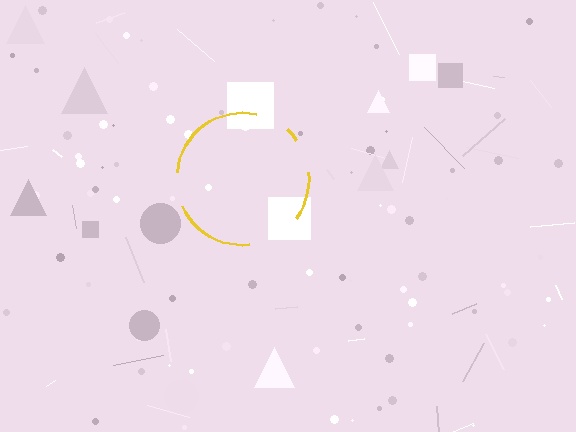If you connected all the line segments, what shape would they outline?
They would outline a circle.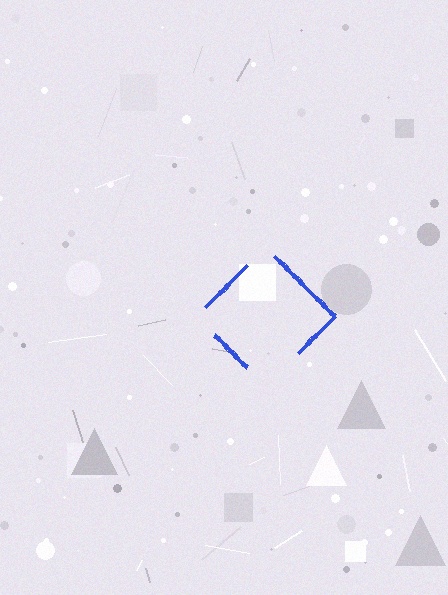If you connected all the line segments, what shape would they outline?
They would outline a diamond.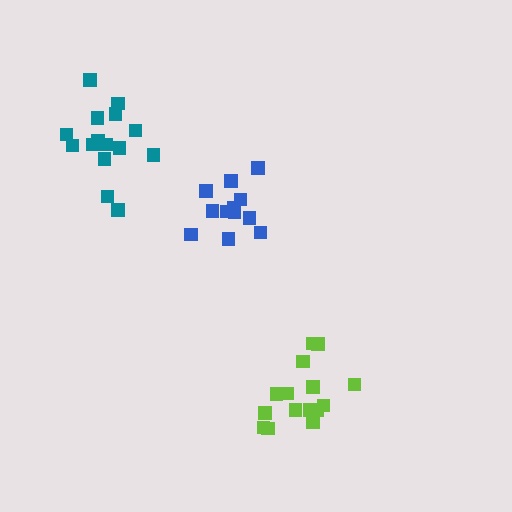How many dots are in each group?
Group 1: 16 dots, Group 2: 15 dots, Group 3: 12 dots (43 total).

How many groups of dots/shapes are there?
There are 3 groups.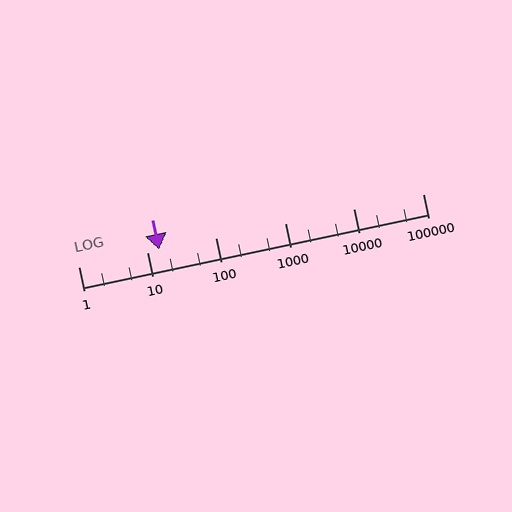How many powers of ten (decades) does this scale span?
The scale spans 5 decades, from 1 to 100000.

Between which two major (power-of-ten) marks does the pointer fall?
The pointer is between 10 and 100.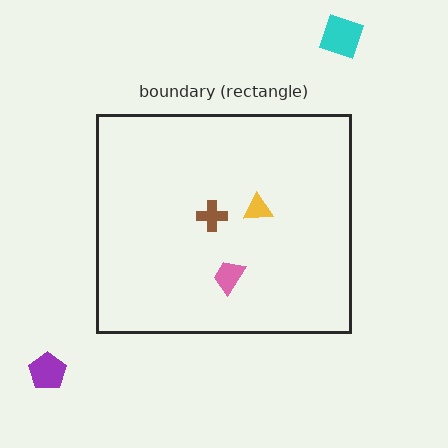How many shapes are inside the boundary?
3 inside, 2 outside.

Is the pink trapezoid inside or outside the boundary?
Inside.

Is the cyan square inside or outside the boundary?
Outside.